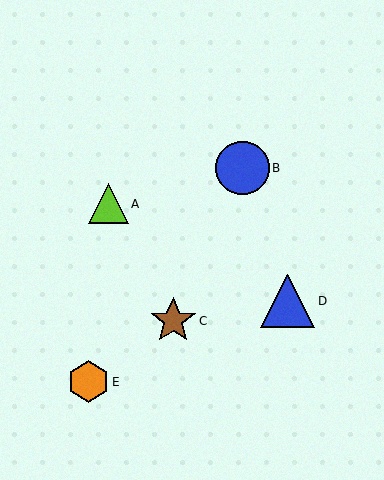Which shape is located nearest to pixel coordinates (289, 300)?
The blue triangle (labeled D) at (288, 301) is nearest to that location.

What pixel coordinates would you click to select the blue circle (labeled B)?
Click at (243, 168) to select the blue circle B.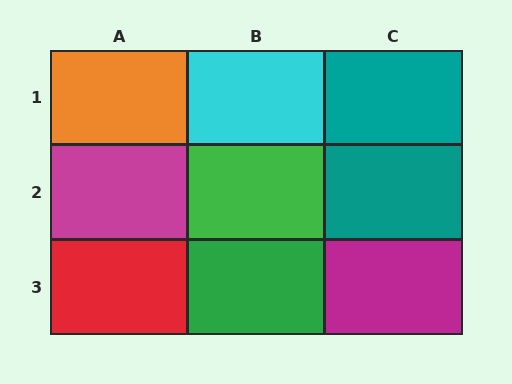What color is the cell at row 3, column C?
Magenta.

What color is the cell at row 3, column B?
Green.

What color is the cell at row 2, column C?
Teal.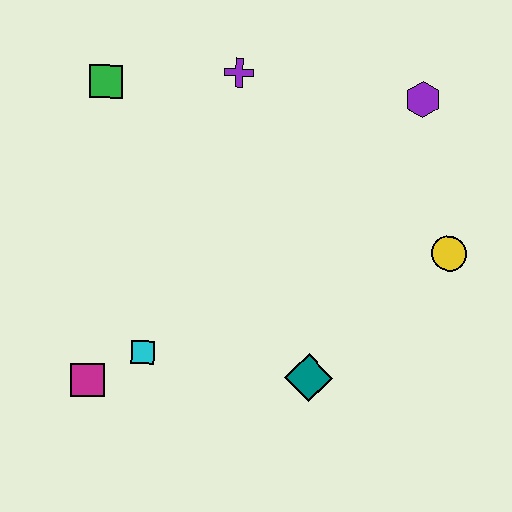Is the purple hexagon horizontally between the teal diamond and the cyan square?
No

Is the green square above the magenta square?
Yes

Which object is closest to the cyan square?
The magenta square is closest to the cyan square.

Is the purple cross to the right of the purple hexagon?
No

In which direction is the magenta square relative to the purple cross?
The magenta square is below the purple cross.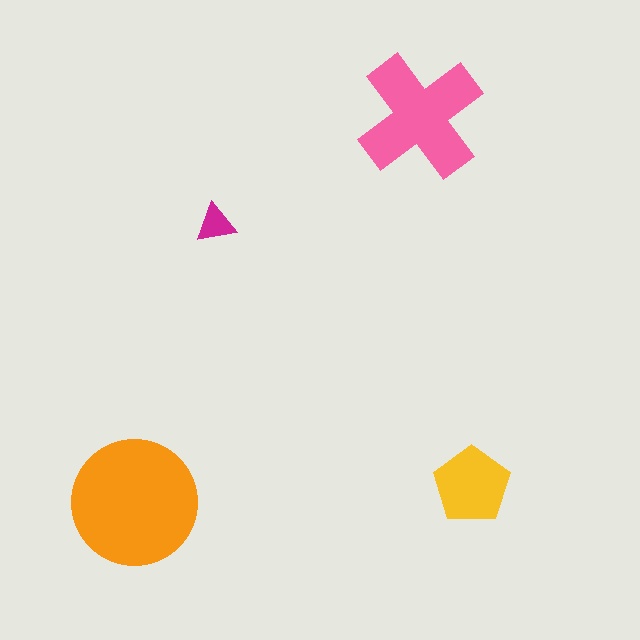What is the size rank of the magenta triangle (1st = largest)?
4th.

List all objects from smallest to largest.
The magenta triangle, the yellow pentagon, the pink cross, the orange circle.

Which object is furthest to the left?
The orange circle is leftmost.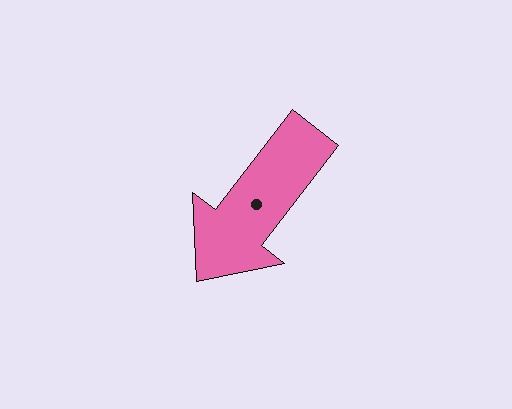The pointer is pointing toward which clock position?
Roughly 7 o'clock.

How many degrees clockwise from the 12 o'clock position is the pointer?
Approximately 218 degrees.